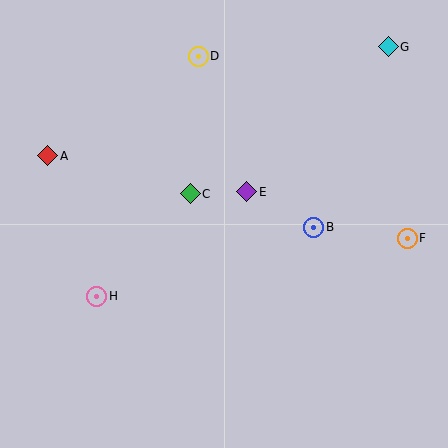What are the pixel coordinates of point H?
Point H is at (97, 296).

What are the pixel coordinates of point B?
Point B is at (314, 227).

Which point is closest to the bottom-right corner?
Point F is closest to the bottom-right corner.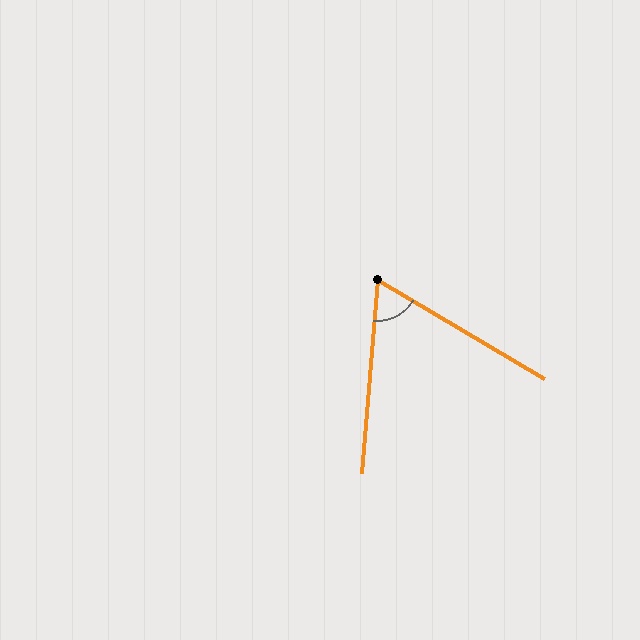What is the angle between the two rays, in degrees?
Approximately 64 degrees.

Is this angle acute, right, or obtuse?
It is acute.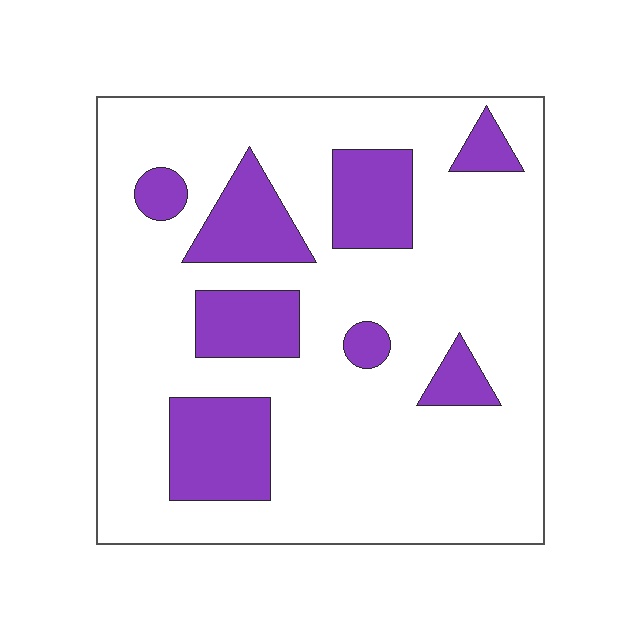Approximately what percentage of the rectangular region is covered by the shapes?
Approximately 20%.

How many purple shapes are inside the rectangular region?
8.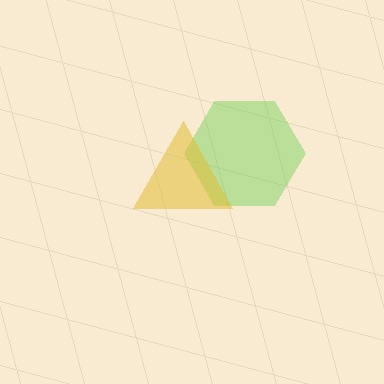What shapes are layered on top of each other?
The layered shapes are: a lime hexagon, a yellow triangle.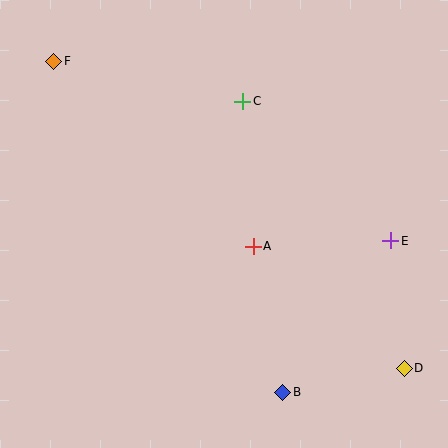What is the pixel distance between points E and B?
The distance between E and B is 186 pixels.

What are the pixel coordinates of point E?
Point E is at (391, 241).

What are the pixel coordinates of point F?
Point F is at (53, 61).